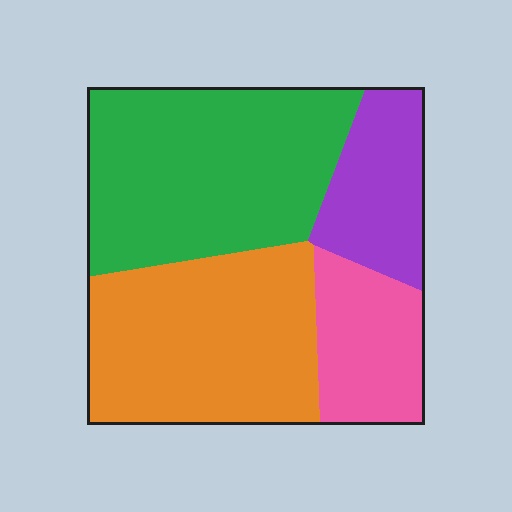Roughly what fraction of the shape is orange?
Orange takes up about one third (1/3) of the shape.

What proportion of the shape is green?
Green takes up about three eighths (3/8) of the shape.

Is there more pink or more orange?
Orange.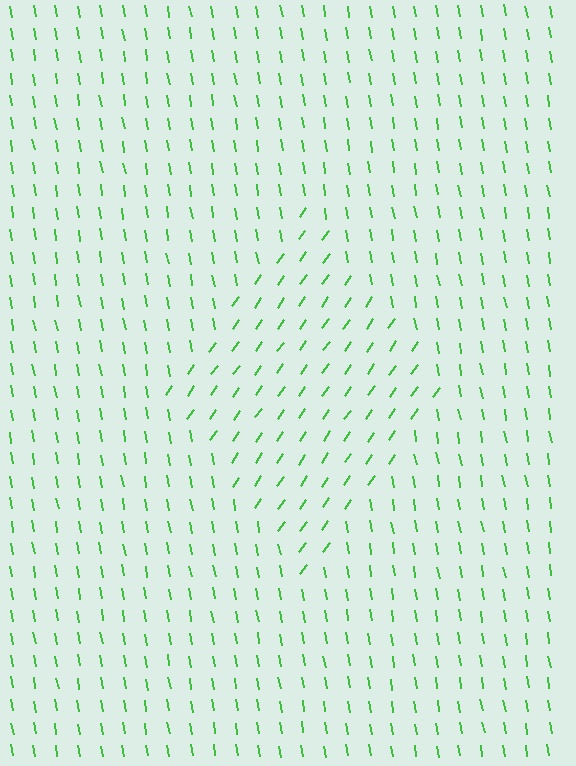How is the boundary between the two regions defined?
The boundary is defined purely by a change in line orientation (approximately 45 degrees difference). All lines are the same color and thickness.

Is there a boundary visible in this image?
Yes, there is a texture boundary formed by a change in line orientation.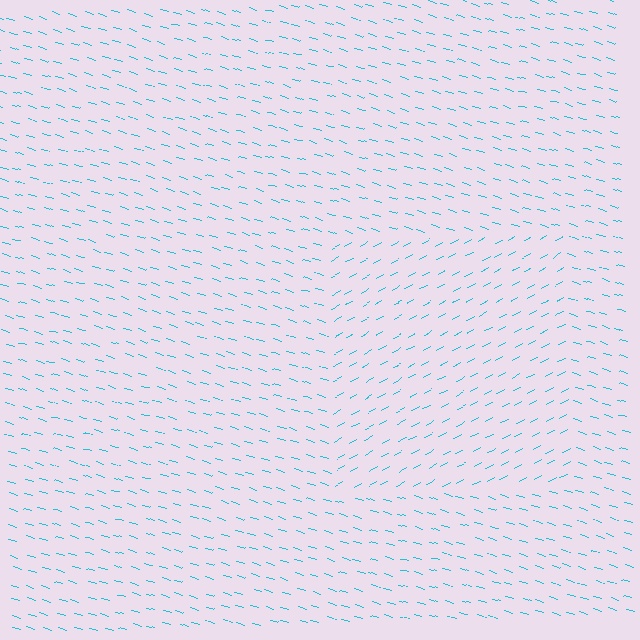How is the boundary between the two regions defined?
The boundary is defined purely by a change in line orientation (approximately 45 degrees difference). All lines are the same color and thickness.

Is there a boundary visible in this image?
Yes, there is a texture boundary formed by a change in line orientation.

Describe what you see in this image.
The image is filled with small cyan line segments. A rectangle region in the image has lines oriented differently from the surrounding lines, creating a visible texture boundary.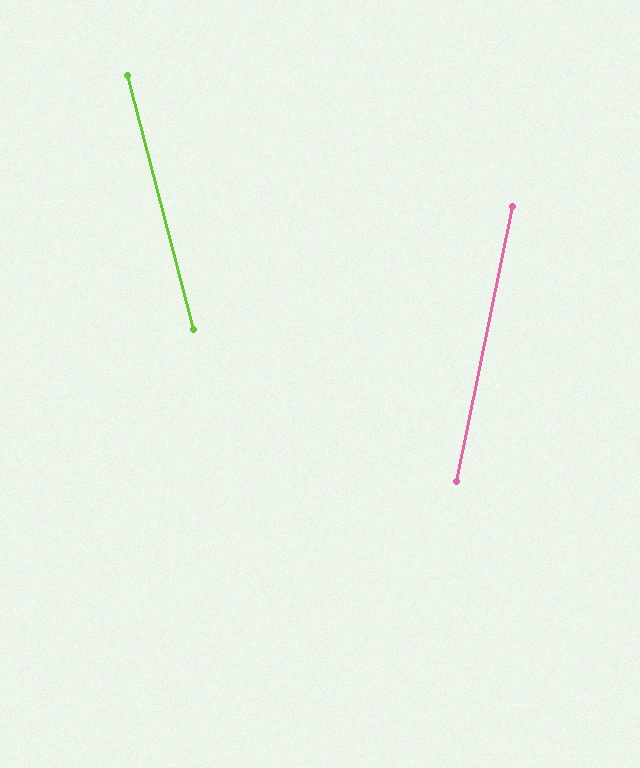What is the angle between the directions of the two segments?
Approximately 26 degrees.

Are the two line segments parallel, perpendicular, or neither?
Neither parallel nor perpendicular — they differ by about 26°.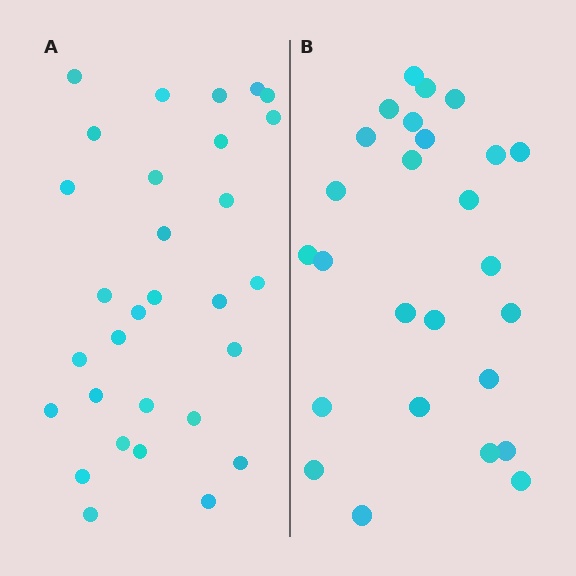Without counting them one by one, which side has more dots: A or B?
Region A (the left region) has more dots.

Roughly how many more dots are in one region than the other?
Region A has about 4 more dots than region B.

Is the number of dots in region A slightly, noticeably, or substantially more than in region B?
Region A has only slightly more — the two regions are fairly close. The ratio is roughly 1.2 to 1.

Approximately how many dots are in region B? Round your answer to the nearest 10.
About 30 dots. (The exact count is 26, which rounds to 30.)